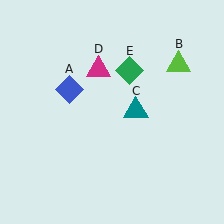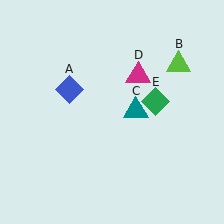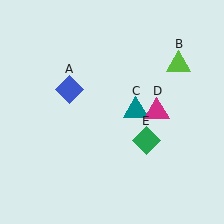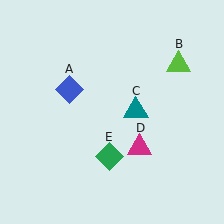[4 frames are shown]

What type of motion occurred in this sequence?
The magenta triangle (object D), green diamond (object E) rotated clockwise around the center of the scene.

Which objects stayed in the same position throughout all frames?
Blue diamond (object A) and lime triangle (object B) and teal triangle (object C) remained stationary.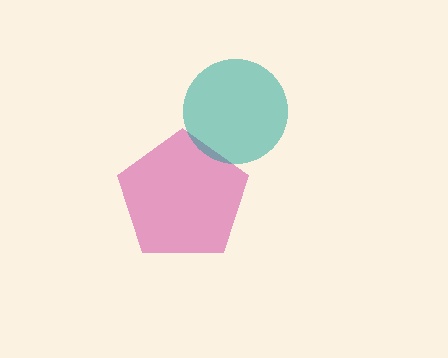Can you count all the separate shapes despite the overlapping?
Yes, there are 2 separate shapes.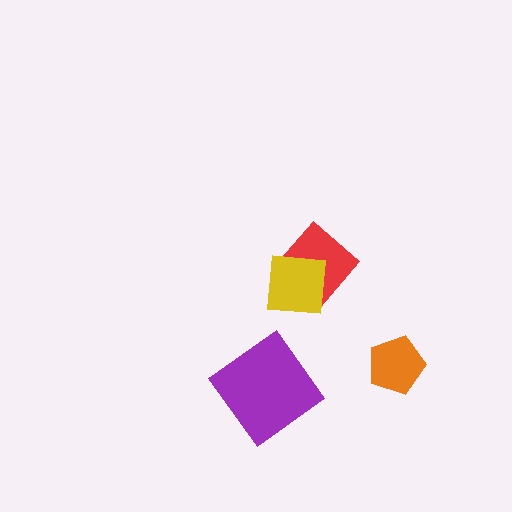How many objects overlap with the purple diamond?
0 objects overlap with the purple diamond.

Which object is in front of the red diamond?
The yellow square is in front of the red diamond.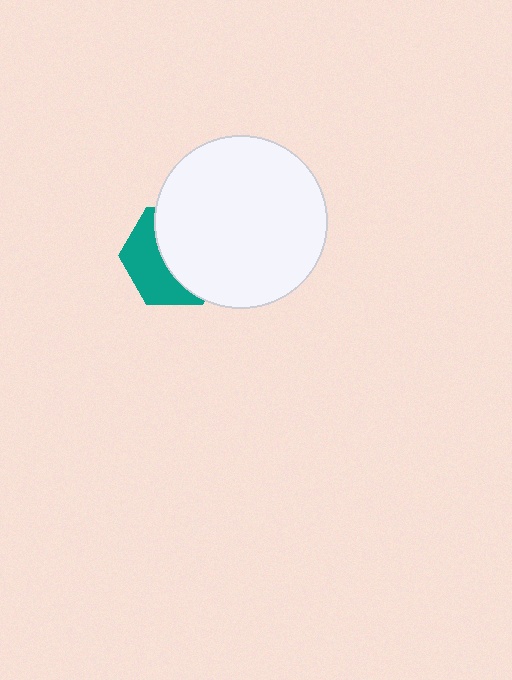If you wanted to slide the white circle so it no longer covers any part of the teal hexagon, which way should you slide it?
Slide it right — that is the most direct way to separate the two shapes.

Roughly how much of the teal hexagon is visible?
A small part of it is visible (roughly 42%).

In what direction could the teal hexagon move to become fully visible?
The teal hexagon could move left. That would shift it out from behind the white circle entirely.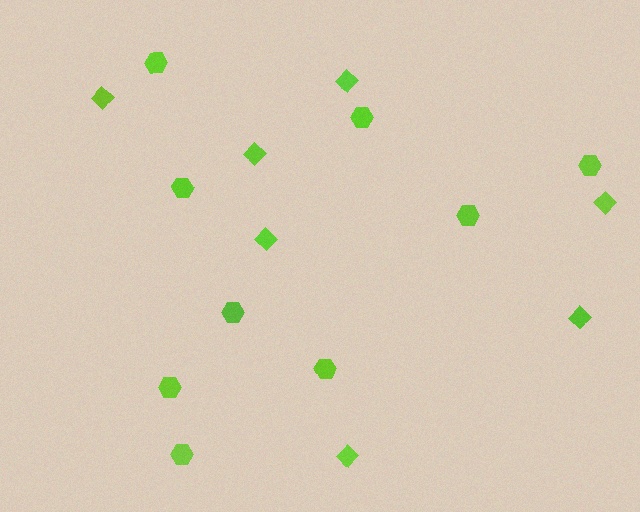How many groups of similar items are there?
There are 2 groups: one group of hexagons (9) and one group of diamonds (7).